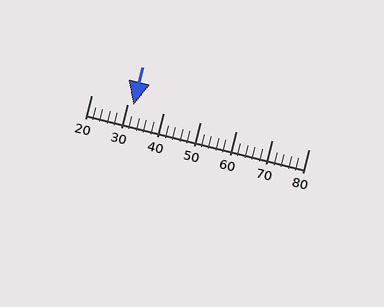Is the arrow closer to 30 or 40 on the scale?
The arrow is closer to 30.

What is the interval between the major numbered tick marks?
The major tick marks are spaced 10 units apart.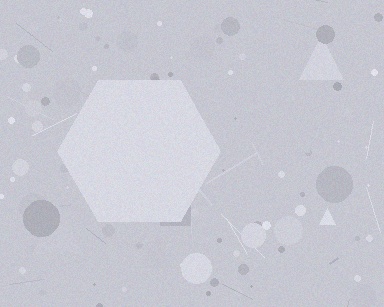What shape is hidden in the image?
A hexagon is hidden in the image.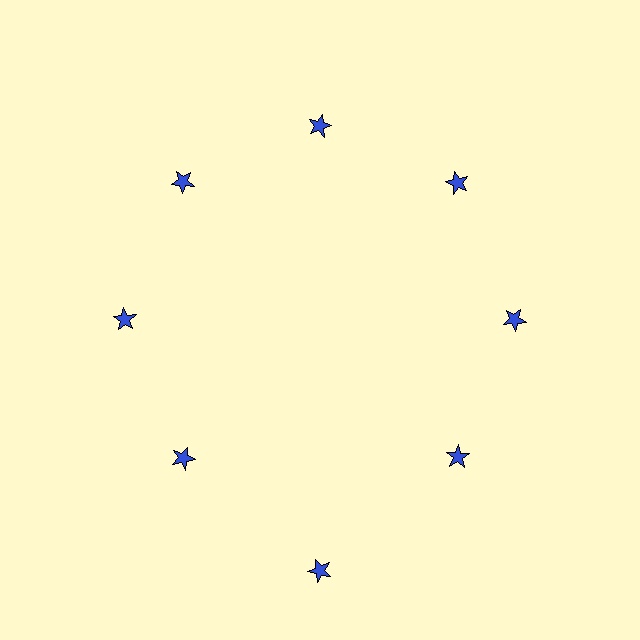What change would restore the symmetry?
The symmetry would be restored by moving it inward, back onto the ring so that all 8 stars sit at equal angles and equal distance from the center.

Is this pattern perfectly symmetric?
No. The 8 blue stars are arranged in a ring, but one element near the 6 o'clock position is pushed outward from the center, breaking the 8-fold rotational symmetry.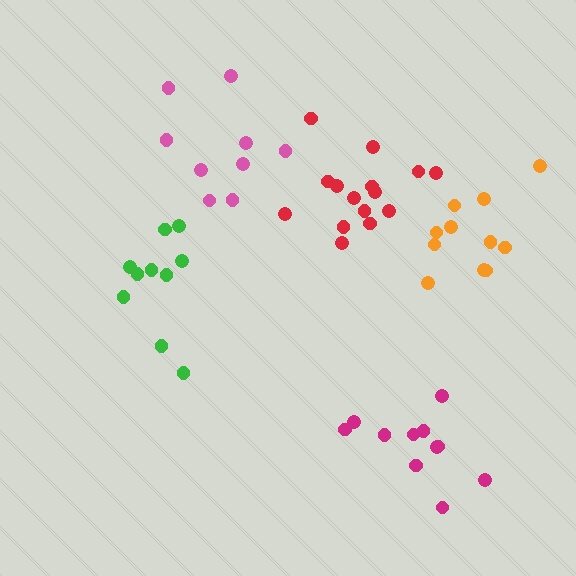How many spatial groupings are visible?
There are 5 spatial groupings.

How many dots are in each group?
Group 1: 11 dots, Group 2: 9 dots, Group 3: 11 dots, Group 4: 10 dots, Group 5: 15 dots (56 total).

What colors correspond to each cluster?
The clusters are colored: orange, pink, magenta, green, red.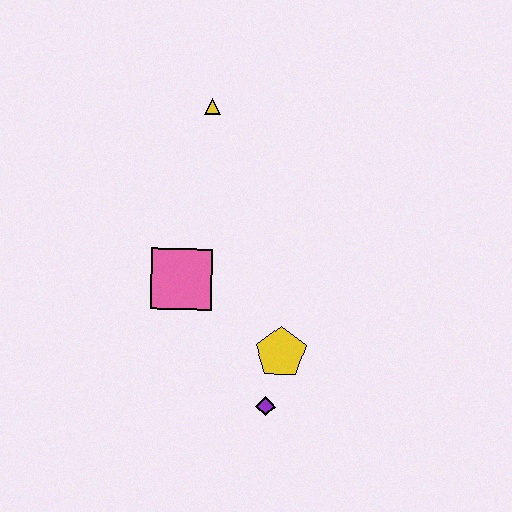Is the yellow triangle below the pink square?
No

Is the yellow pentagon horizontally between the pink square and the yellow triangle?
No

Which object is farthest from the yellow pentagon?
The yellow triangle is farthest from the yellow pentagon.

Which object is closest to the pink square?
The yellow pentagon is closest to the pink square.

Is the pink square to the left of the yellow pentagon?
Yes